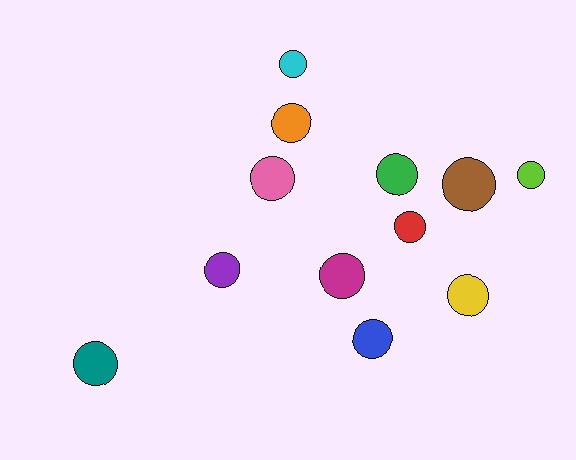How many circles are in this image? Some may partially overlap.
There are 12 circles.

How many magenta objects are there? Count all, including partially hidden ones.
There is 1 magenta object.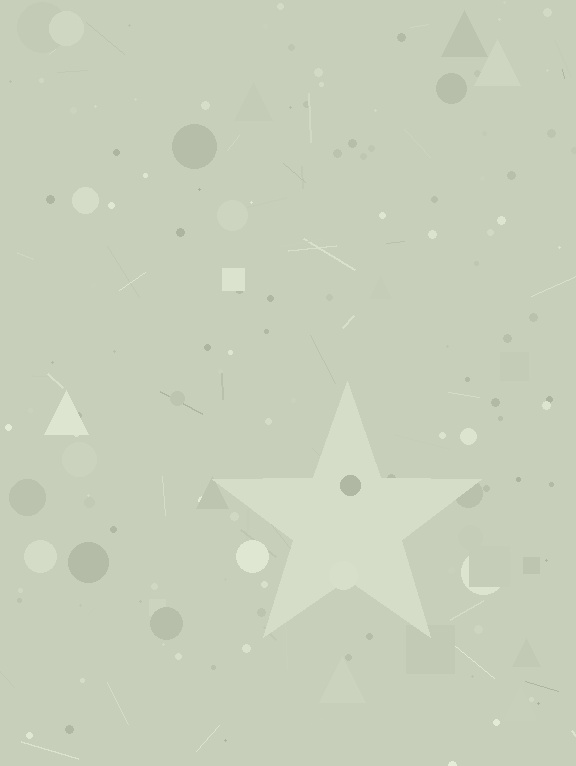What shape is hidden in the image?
A star is hidden in the image.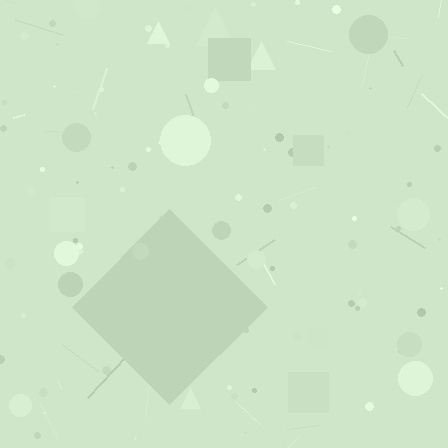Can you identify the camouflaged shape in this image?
The camouflaged shape is a diamond.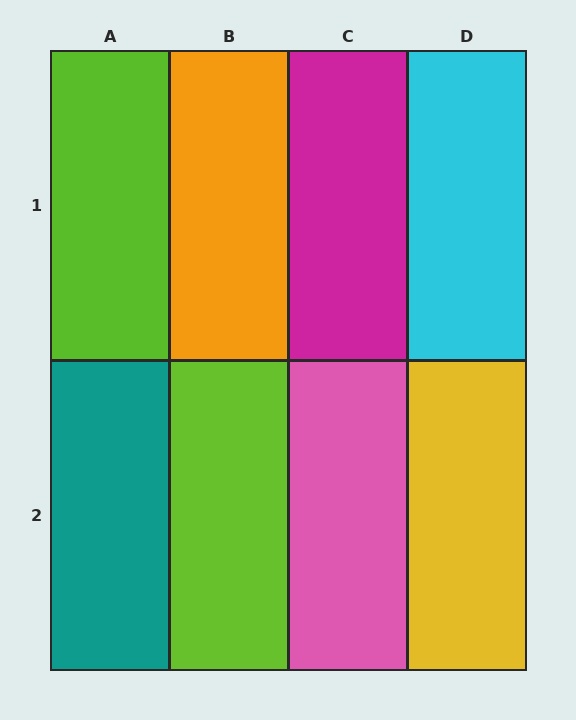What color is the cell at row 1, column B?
Orange.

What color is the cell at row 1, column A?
Lime.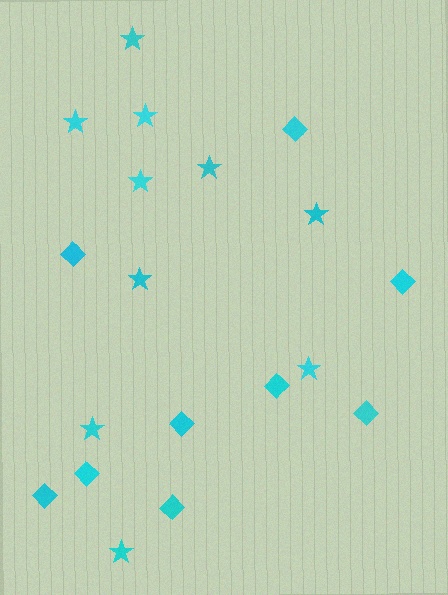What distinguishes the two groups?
There are 2 groups: one group of diamonds (9) and one group of stars (10).